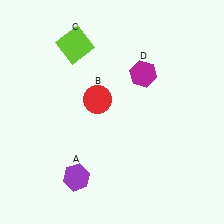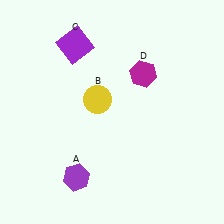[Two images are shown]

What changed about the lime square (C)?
In Image 1, C is lime. In Image 2, it changed to purple.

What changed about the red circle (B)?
In Image 1, B is red. In Image 2, it changed to yellow.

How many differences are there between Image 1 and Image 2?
There are 2 differences between the two images.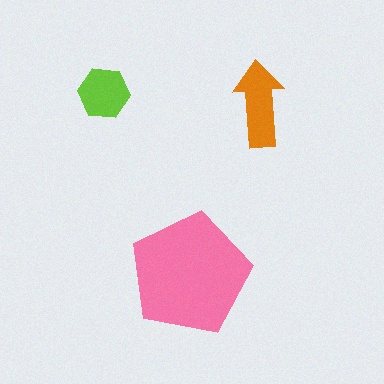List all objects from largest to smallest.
The pink pentagon, the orange arrow, the lime hexagon.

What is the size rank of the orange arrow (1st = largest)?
2nd.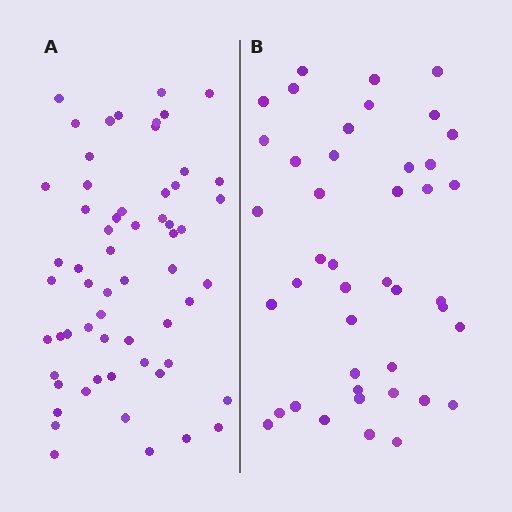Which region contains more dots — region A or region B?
Region A (the left region) has more dots.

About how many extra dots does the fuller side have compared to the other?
Region A has approximately 15 more dots than region B.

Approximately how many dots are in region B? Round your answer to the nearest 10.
About 40 dots. (The exact count is 43, which rounds to 40.)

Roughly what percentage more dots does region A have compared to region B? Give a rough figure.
About 40% more.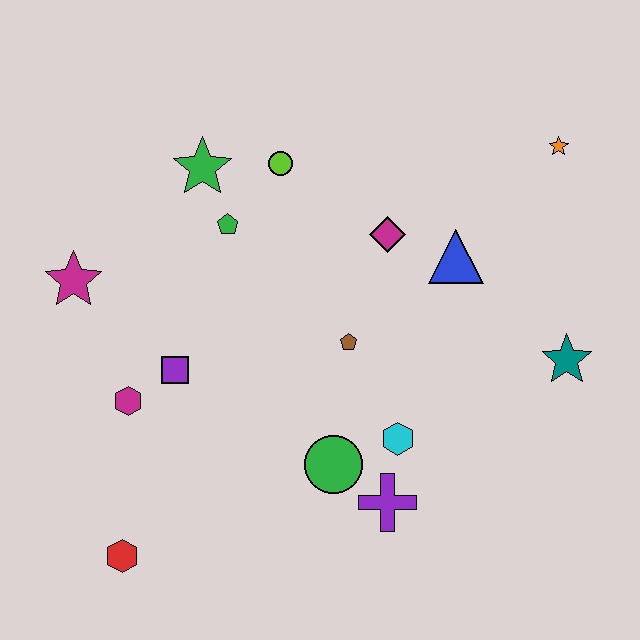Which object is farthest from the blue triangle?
The red hexagon is farthest from the blue triangle.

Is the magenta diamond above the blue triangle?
Yes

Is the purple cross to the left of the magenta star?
No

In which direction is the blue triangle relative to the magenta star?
The blue triangle is to the right of the magenta star.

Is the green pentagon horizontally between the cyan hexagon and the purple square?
Yes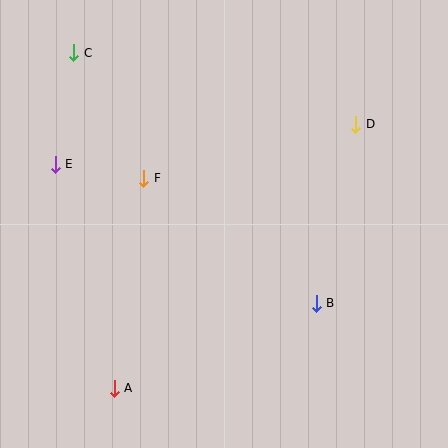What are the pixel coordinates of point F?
Point F is at (144, 178).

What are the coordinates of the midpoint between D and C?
The midpoint between D and C is at (215, 88).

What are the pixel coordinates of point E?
Point E is at (55, 164).